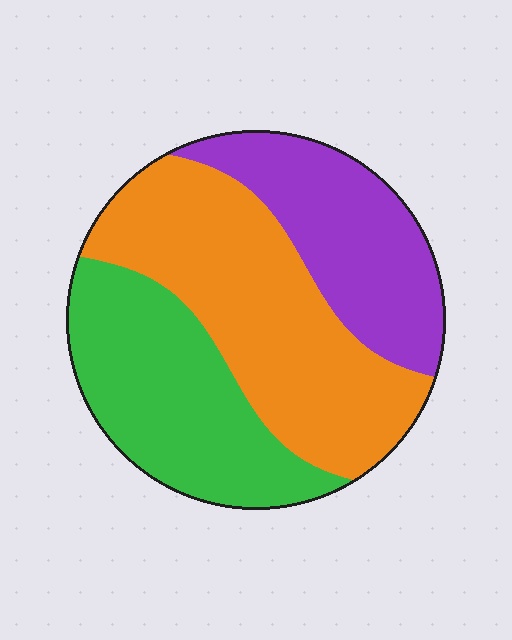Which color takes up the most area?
Orange, at roughly 40%.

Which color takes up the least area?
Purple, at roughly 25%.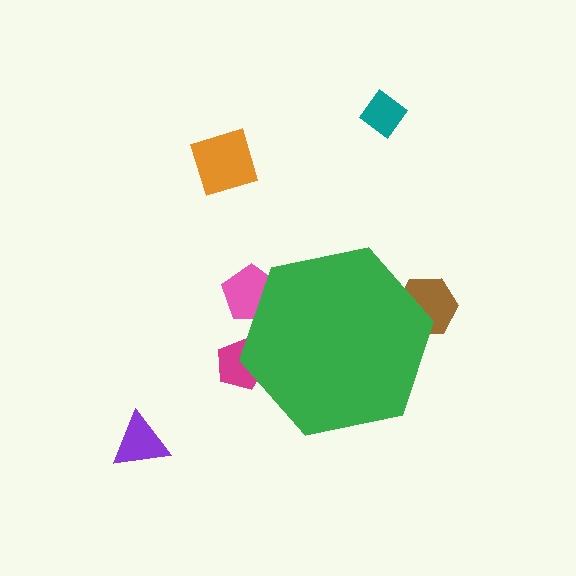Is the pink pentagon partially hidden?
Yes, the pink pentagon is partially hidden behind the green hexagon.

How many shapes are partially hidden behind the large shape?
3 shapes are partially hidden.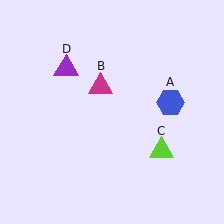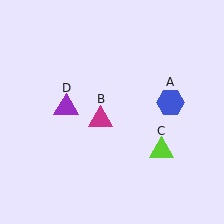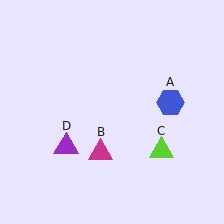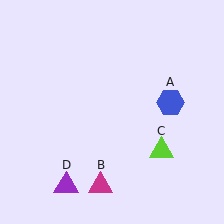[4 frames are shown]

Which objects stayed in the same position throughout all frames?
Blue hexagon (object A) and lime triangle (object C) remained stationary.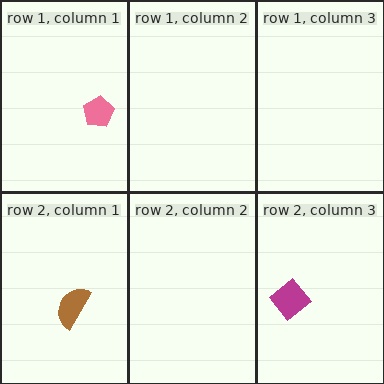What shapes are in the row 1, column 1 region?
The pink pentagon.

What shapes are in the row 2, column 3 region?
The magenta diamond.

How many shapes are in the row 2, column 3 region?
1.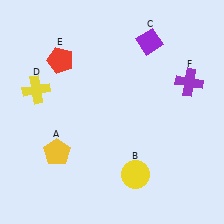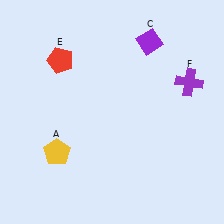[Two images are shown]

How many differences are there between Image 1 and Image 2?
There are 2 differences between the two images.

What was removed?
The yellow circle (B), the yellow cross (D) were removed in Image 2.